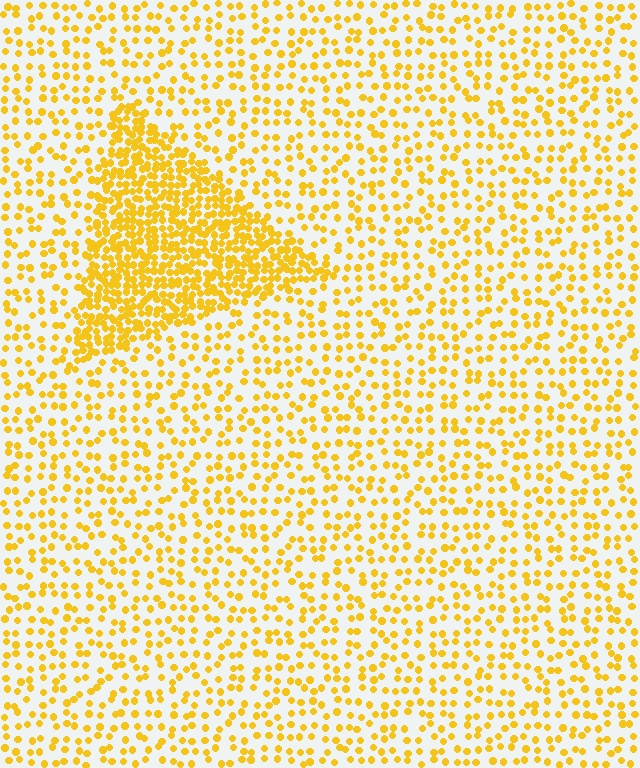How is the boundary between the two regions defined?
The boundary is defined by a change in element density (approximately 2.7x ratio). All elements are the same color, size, and shape.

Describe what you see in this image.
The image contains small yellow elements arranged at two different densities. A triangle-shaped region is visible where the elements are more densely packed than the surrounding area.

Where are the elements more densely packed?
The elements are more densely packed inside the triangle boundary.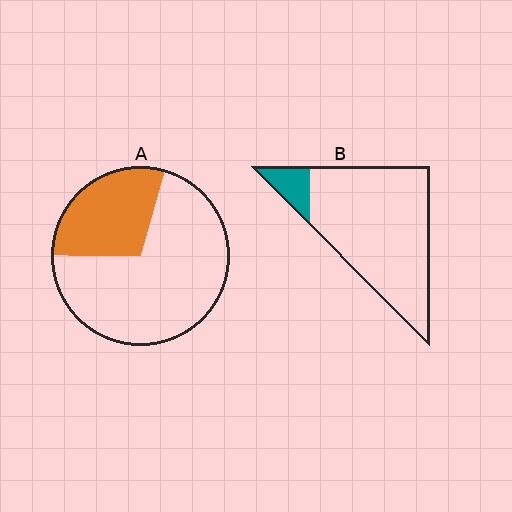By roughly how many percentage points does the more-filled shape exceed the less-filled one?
By roughly 20 percentage points (A over B).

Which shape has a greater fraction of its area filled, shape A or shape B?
Shape A.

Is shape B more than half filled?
No.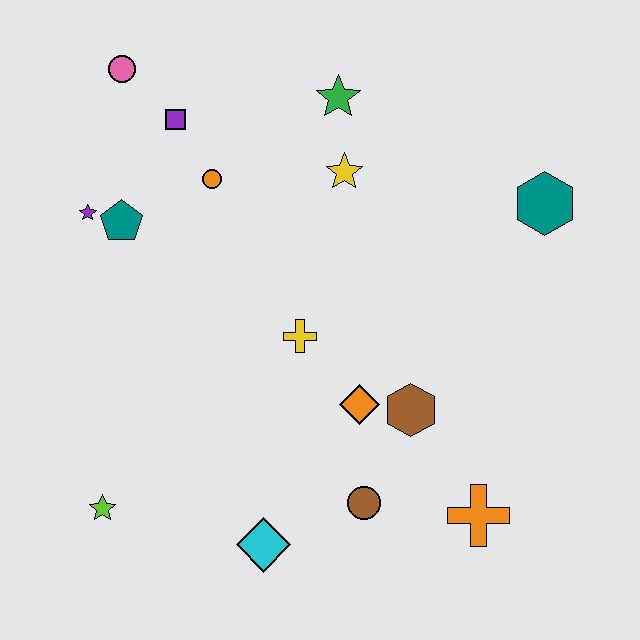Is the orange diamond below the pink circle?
Yes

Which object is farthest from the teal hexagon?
The lime star is farthest from the teal hexagon.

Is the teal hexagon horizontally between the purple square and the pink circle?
No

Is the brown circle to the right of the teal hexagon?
No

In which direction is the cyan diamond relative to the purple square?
The cyan diamond is below the purple square.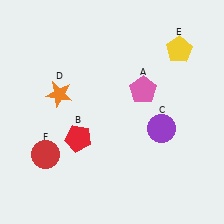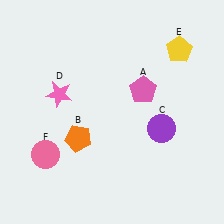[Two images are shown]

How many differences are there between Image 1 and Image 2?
There are 3 differences between the two images.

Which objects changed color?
B changed from red to orange. D changed from orange to pink. F changed from red to pink.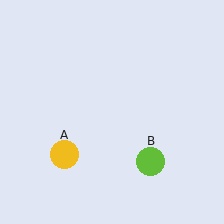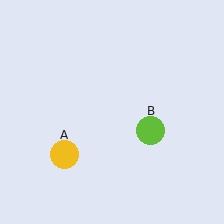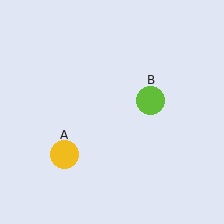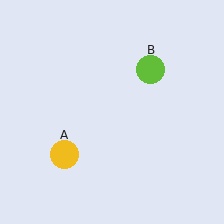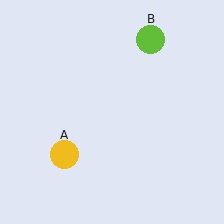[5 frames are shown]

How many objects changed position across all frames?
1 object changed position: lime circle (object B).